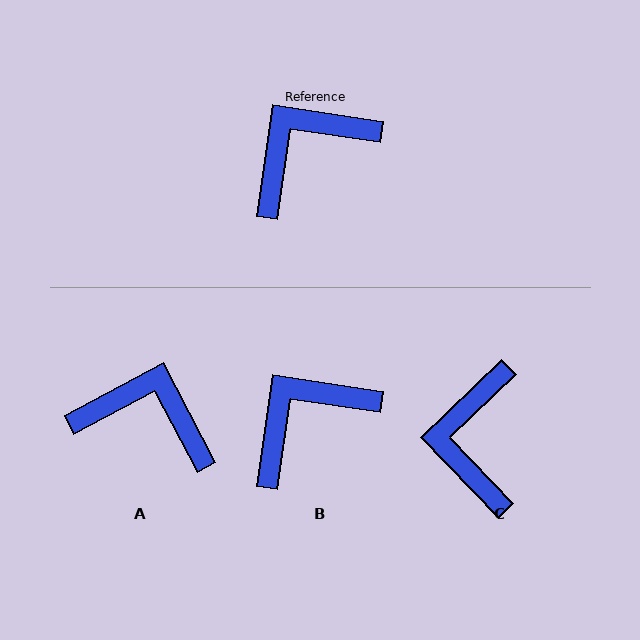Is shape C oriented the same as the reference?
No, it is off by about 52 degrees.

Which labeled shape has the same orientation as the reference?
B.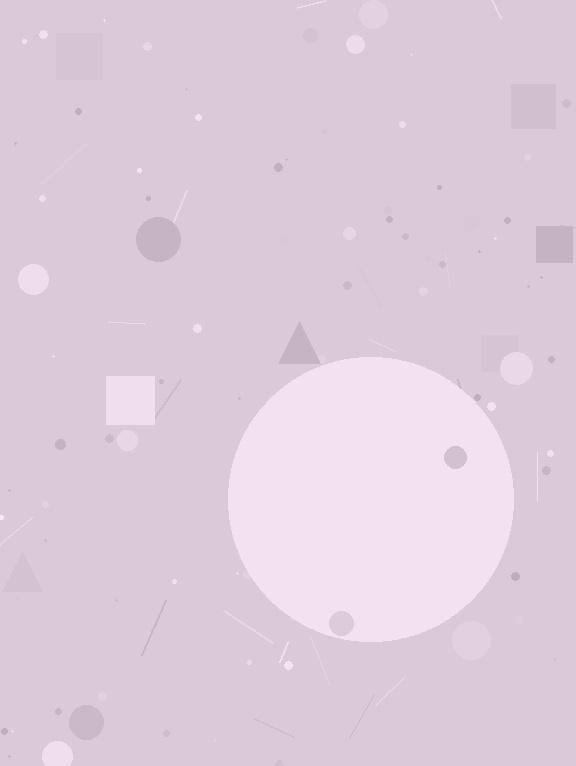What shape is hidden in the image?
A circle is hidden in the image.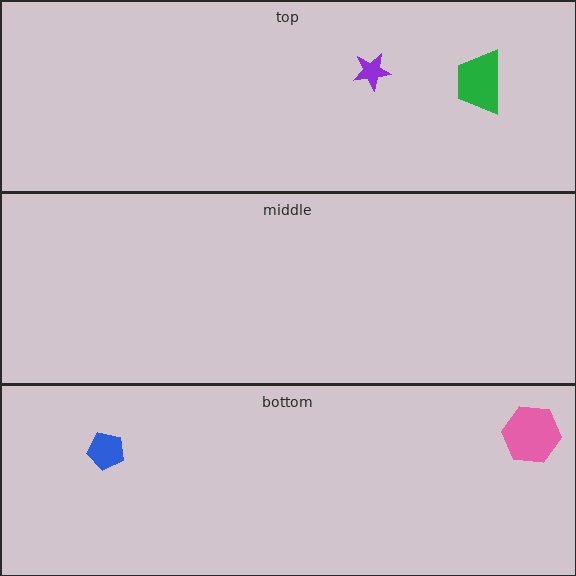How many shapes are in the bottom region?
2.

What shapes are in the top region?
The purple star, the green trapezoid.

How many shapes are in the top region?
2.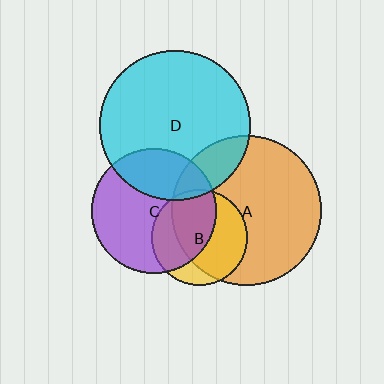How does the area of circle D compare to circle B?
Approximately 2.4 times.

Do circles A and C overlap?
Yes.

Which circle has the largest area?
Circle D (cyan).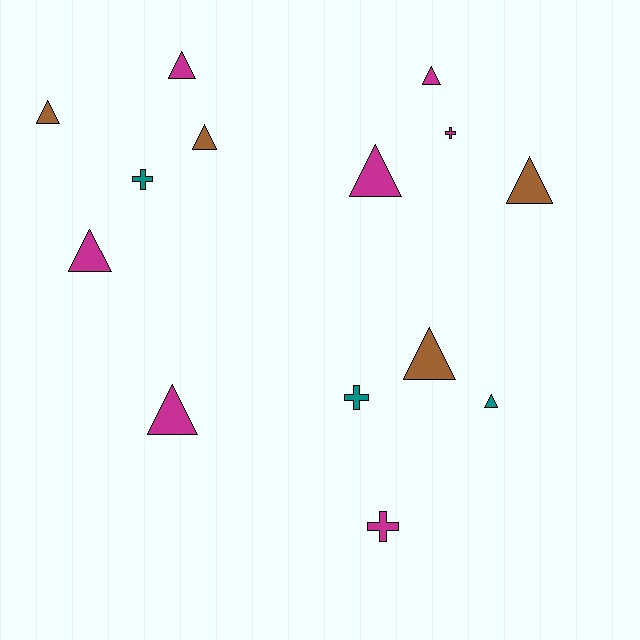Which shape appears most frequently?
Triangle, with 10 objects.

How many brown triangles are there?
There are 4 brown triangles.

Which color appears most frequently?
Magenta, with 7 objects.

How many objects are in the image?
There are 14 objects.